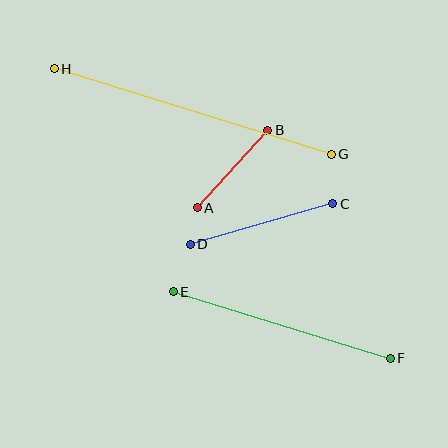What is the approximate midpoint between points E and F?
The midpoint is at approximately (282, 325) pixels.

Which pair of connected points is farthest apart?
Points G and H are farthest apart.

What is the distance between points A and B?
The distance is approximately 105 pixels.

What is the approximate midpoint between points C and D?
The midpoint is at approximately (261, 224) pixels.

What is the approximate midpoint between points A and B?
The midpoint is at approximately (232, 169) pixels.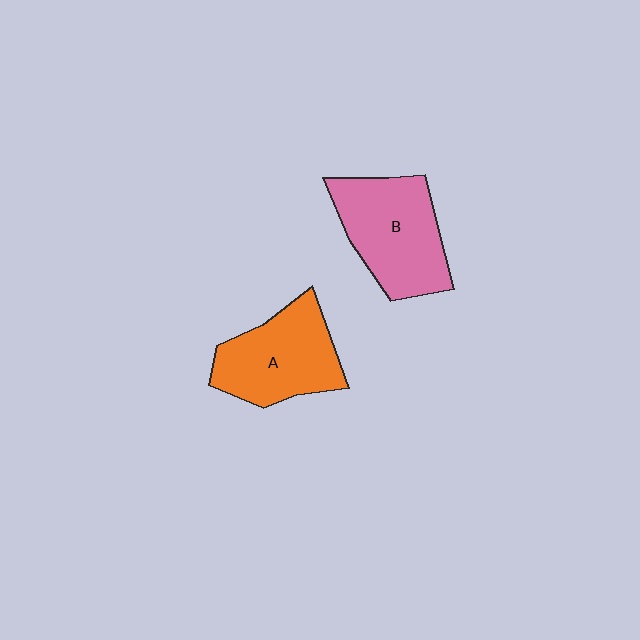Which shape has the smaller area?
Shape A (orange).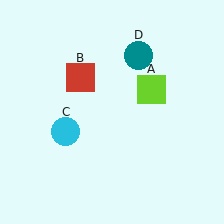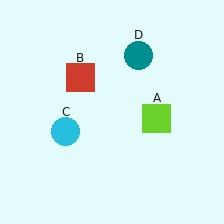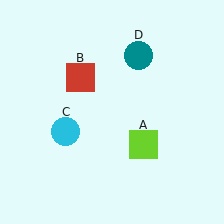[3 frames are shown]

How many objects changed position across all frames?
1 object changed position: lime square (object A).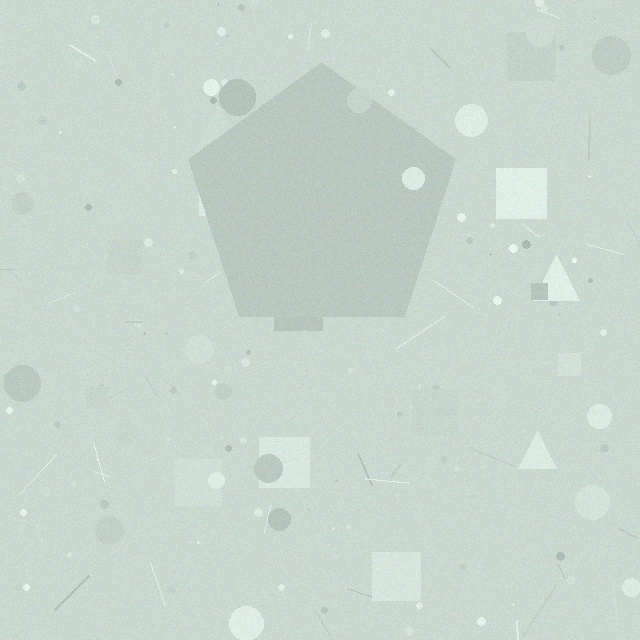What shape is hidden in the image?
A pentagon is hidden in the image.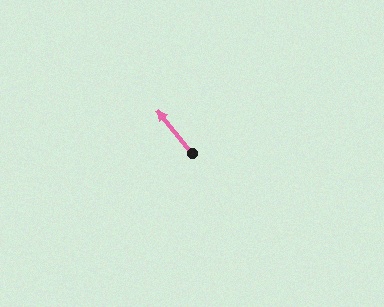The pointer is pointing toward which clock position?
Roughly 11 o'clock.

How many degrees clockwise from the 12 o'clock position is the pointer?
Approximately 321 degrees.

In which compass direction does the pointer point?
Northwest.